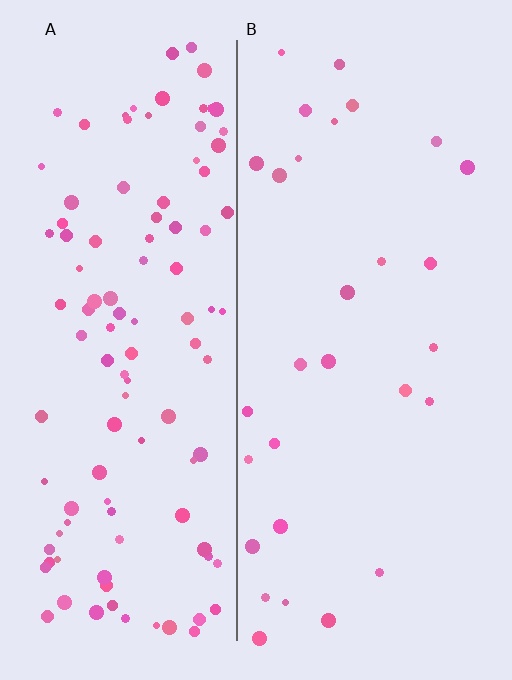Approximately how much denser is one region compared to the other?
Approximately 3.7× — region A over region B.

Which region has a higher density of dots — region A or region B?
A (the left).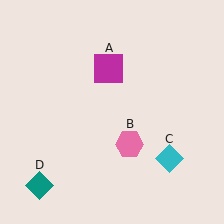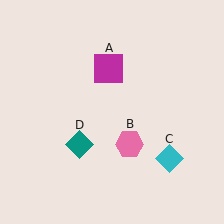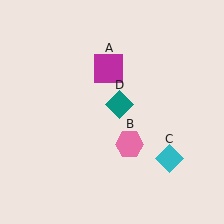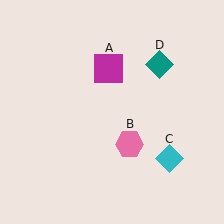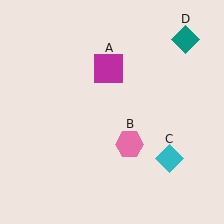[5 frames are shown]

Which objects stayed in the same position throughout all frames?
Magenta square (object A) and pink hexagon (object B) and cyan diamond (object C) remained stationary.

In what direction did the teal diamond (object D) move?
The teal diamond (object D) moved up and to the right.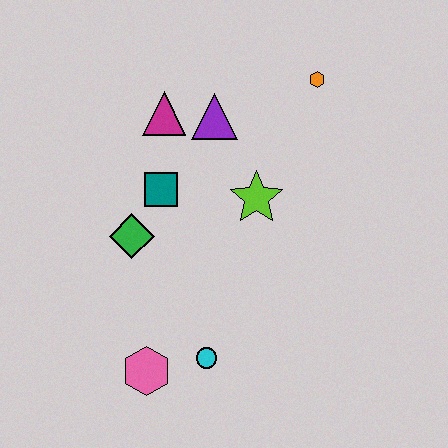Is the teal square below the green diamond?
No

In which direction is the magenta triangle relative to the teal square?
The magenta triangle is above the teal square.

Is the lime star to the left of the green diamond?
No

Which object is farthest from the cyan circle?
The orange hexagon is farthest from the cyan circle.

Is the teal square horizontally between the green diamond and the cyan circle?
Yes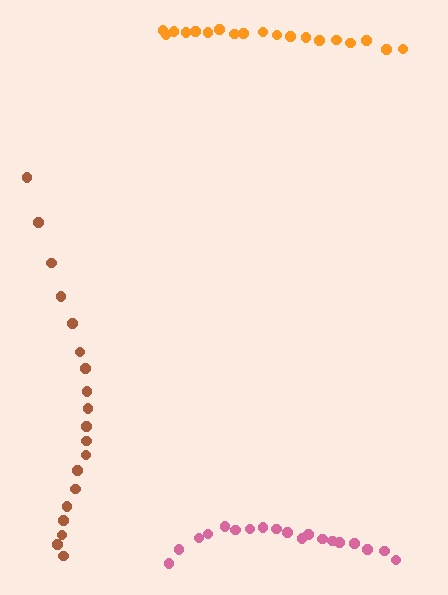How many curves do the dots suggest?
There are 3 distinct paths.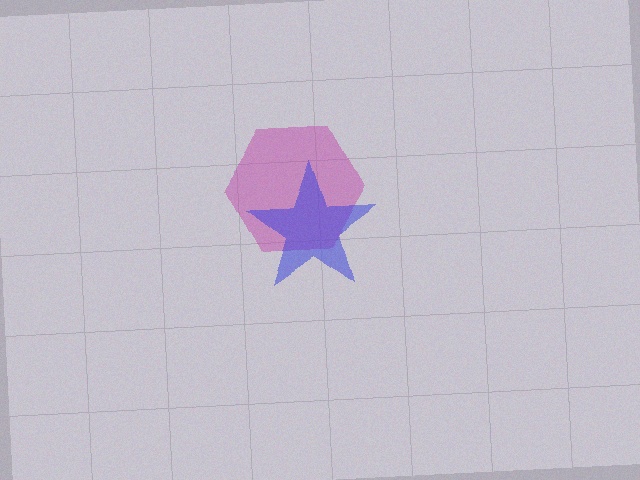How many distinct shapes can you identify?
There are 2 distinct shapes: a magenta hexagon, a blue star.